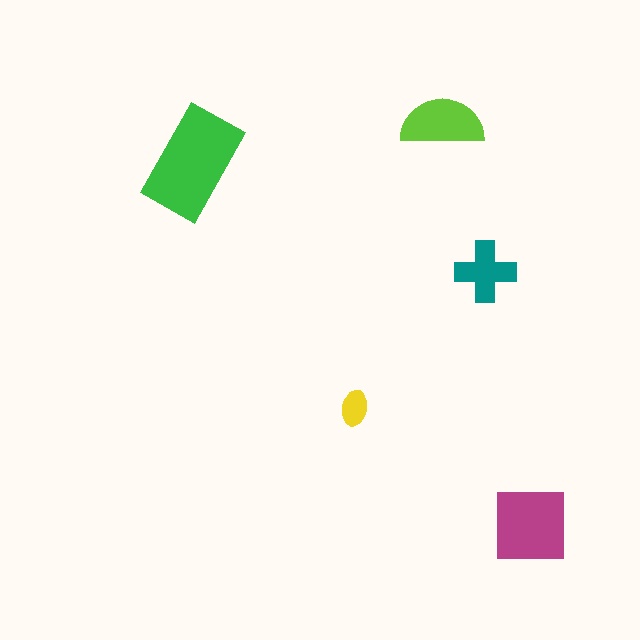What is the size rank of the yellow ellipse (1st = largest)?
5th.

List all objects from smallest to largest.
The yellow ellipse, the teal cross, the lime semicircle, the magenta square, the green rectangle.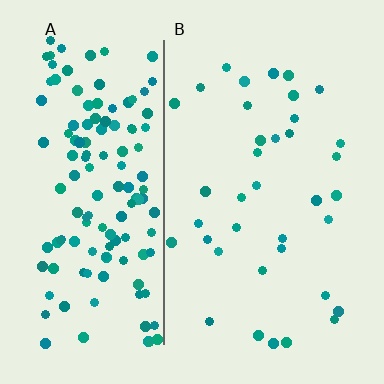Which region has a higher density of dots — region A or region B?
A (the left).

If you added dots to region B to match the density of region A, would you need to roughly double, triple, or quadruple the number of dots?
Approximately quadruple.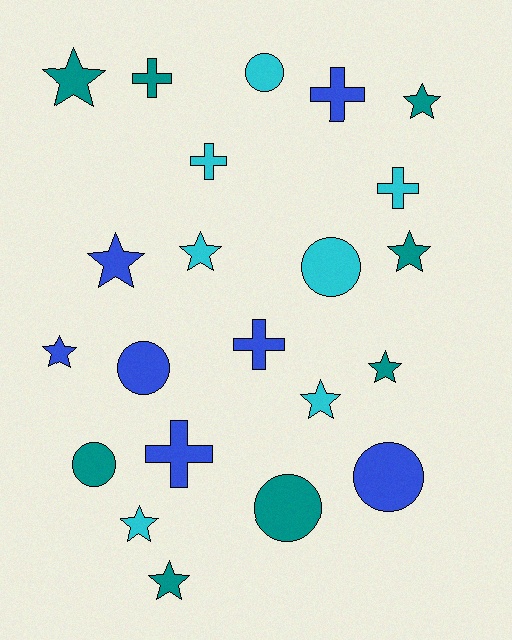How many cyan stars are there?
There are 3 cyan stars.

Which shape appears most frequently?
Star, with 10 objects.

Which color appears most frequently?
Teal, with 8 objects.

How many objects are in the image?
There are 22 objects.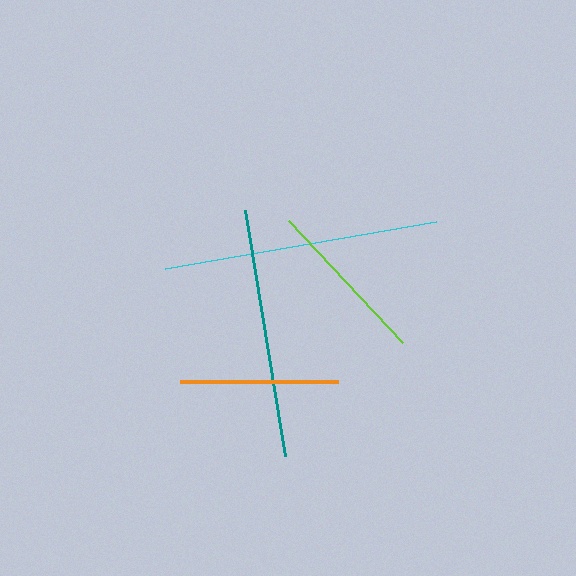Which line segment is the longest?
The cyan line is the longest at approximately 275 pixels.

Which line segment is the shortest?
The orange line is the shortest at approximately 158 pixels.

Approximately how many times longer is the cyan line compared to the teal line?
The cyan line is approximately 1.1 times the length of the teal line.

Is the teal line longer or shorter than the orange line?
The teal line is longer than the orange line.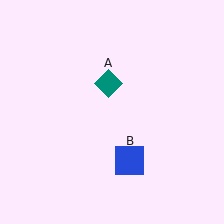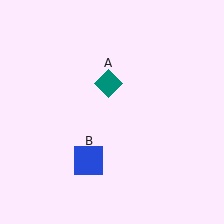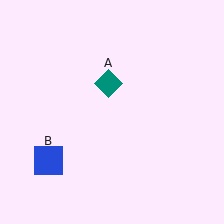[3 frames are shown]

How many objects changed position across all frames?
1 object changed position: blue square (object B).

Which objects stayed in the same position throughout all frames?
Teal diamond (object A) remained stationary.